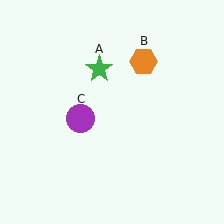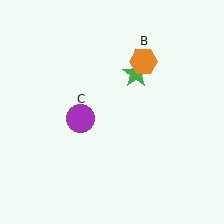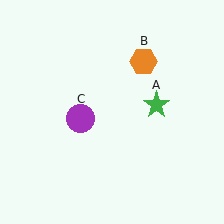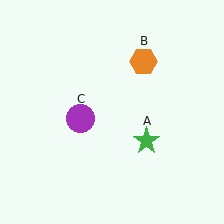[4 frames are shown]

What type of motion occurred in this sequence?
The green star (object A) rotated clockwise around the center of the scene.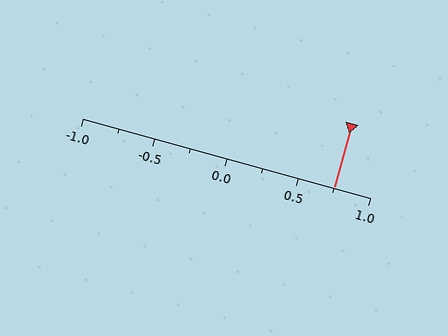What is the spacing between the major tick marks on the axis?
The major ticks are spaced 0.5 apart.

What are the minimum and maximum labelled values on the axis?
The axis runs from -1.0 to 1.0.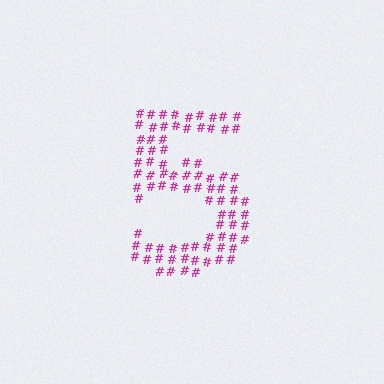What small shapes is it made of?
It is made of small hash symbols.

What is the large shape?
The large shape is the digit 5.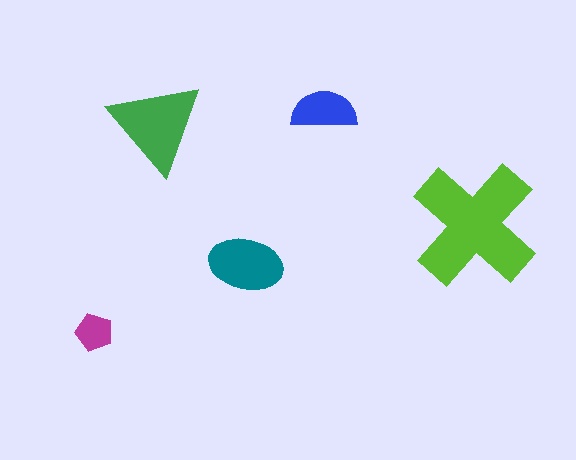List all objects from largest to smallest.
The lime cross, the green triangle, the teal ellipse, the blue semicircle, the magenta pentagon.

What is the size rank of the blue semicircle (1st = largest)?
4th.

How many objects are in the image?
There are 5 objects in the image.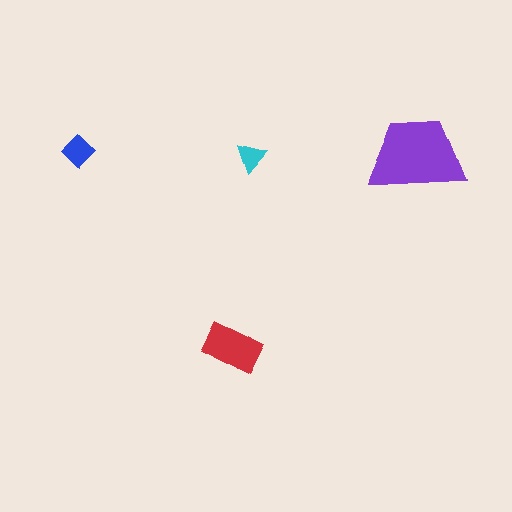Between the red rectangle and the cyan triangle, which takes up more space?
The red rectangle.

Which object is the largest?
The purple trapezoid.